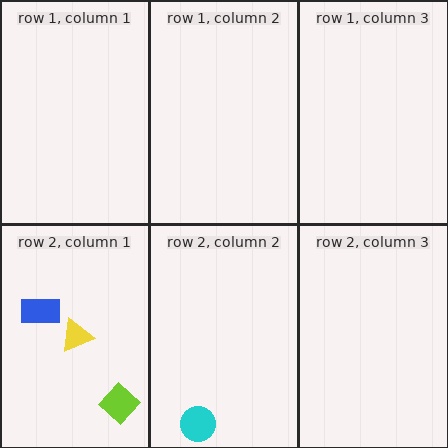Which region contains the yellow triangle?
The row 2, column 1 region.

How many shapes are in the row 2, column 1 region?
3.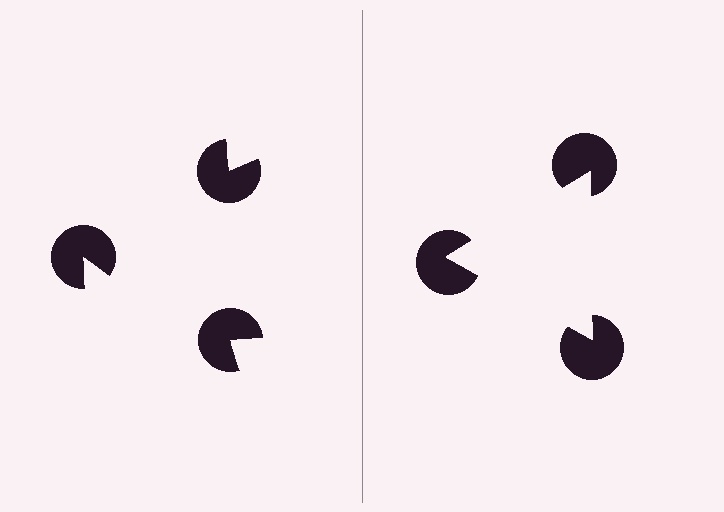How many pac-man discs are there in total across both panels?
6 — 3 on each side.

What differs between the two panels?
The pac-man discs are positioned identically on both sides; only the wedge orientations differ. On the right they align to a triangle; on the left they are misaligned.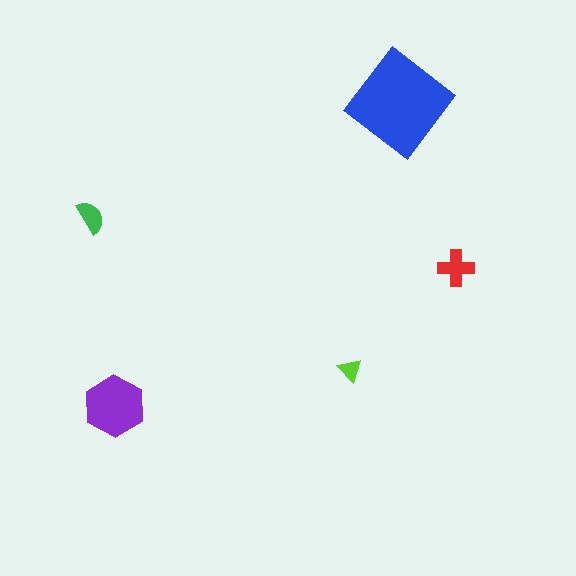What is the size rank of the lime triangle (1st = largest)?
5th.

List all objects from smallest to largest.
The lime triangle, the green semicircle, the red cross, the purple hexagon, the blue diamond.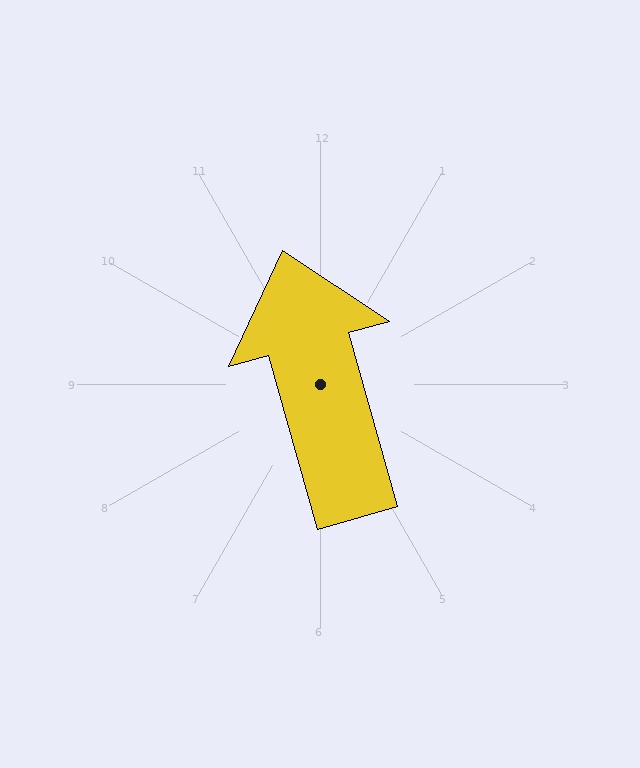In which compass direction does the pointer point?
North.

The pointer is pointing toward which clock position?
Roughly 11 o'clock.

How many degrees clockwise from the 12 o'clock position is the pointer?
Approximately 344 degrees.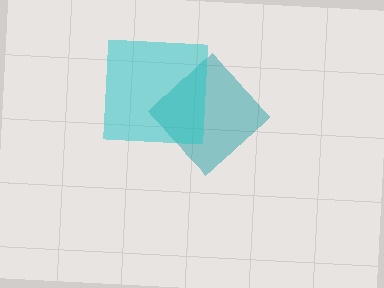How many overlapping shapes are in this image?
There are 2 overlapping shapes in the image.